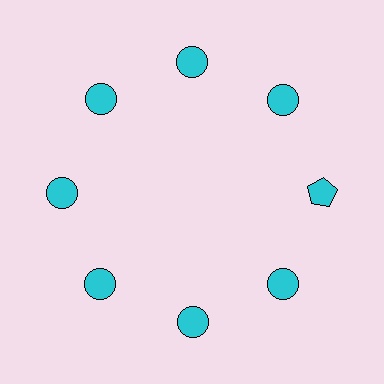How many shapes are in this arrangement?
There are 8 shapes arranged in a ring pattern.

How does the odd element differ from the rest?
It has a different shape: pentagon instead of circle.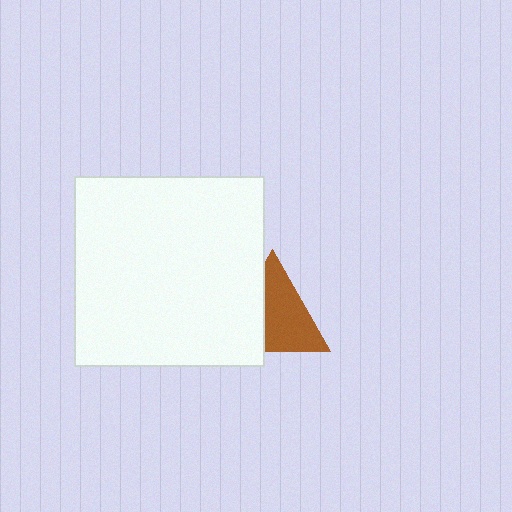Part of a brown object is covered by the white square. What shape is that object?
It is a triangle.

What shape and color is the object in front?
The object in front is a white square.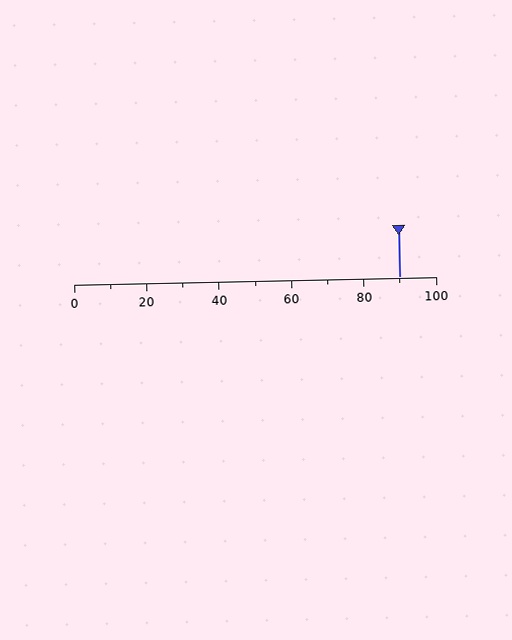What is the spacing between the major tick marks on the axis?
The major ticks are spaced 20 apart.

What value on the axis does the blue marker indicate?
The marker indicates approximately 90.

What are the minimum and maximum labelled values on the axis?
The axis runs from 0 to 100.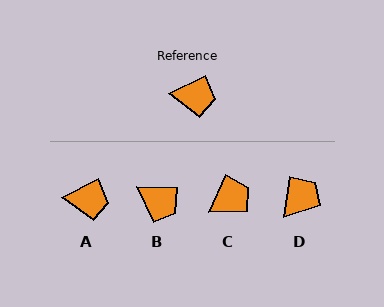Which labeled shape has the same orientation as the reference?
A.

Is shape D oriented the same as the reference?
No, it is off by about 54 degrees.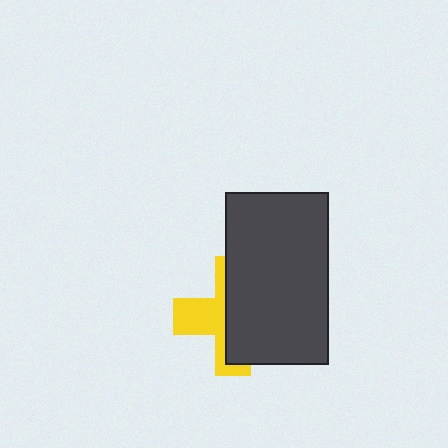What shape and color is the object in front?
The object in front is a dark gray rectangle.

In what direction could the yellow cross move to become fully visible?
The yellow cross could move left. That would shift it out from behind the dark gray rectangle entirely.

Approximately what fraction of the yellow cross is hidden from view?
Roughly 59% of the yellow cross is hidden behind the dark gray rectangle.